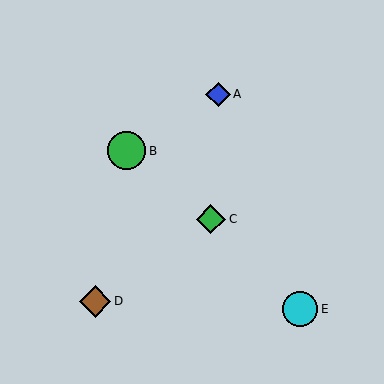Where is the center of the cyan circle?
The center of the cyan circle is at (300, 309).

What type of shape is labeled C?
Shape C is a green diamond.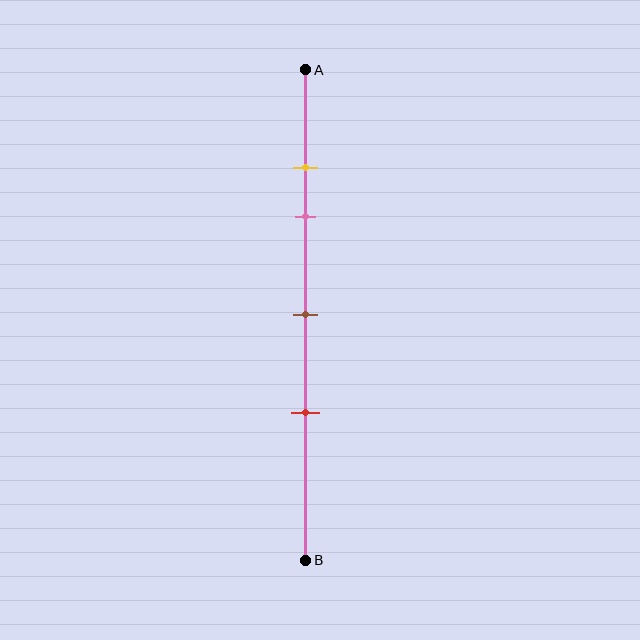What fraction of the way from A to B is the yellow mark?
The yellow mark is approximately 20% (0.2) of the way from A to B.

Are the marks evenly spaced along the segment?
No, the marks are not evenly spaced.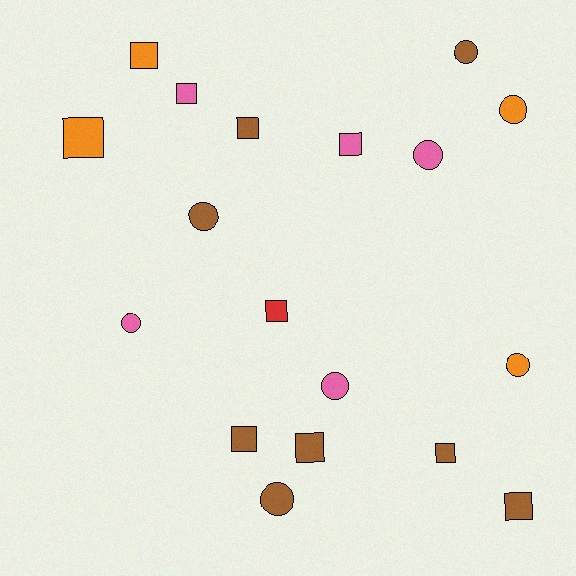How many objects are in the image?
There are 18 objects.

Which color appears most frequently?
Brown, with 8 objects.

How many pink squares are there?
There are 2 pink squares.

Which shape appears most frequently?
Square, with 10 objects.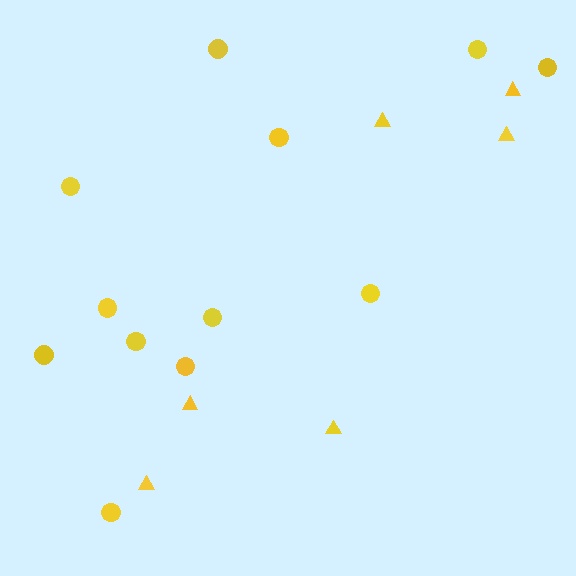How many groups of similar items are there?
There are 2 groups: one group of circles (12) and one group of triangles (6).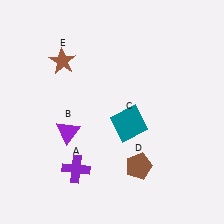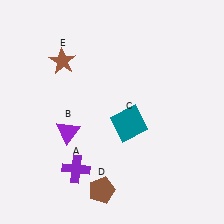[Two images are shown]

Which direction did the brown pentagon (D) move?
The brown pentagon (D) moved left.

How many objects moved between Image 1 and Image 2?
1 object moved between the two images.